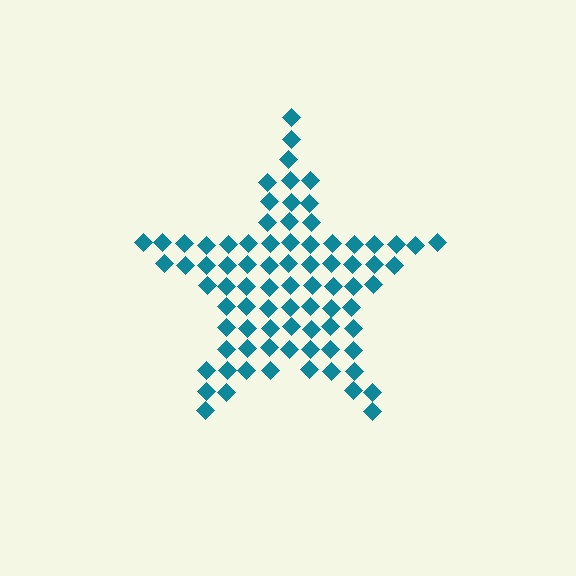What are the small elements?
The small elements are diamonds.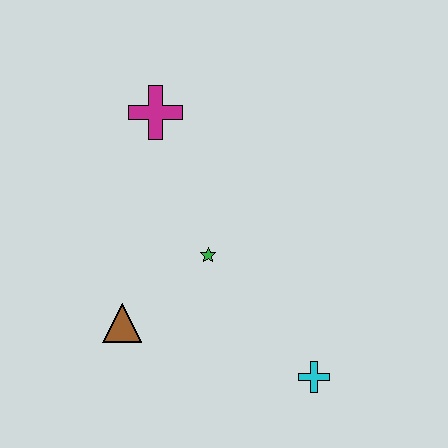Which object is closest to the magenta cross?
The green star is closest to the magenta cross.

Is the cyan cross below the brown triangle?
Yes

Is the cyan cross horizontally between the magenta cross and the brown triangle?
No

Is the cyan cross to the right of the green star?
Yes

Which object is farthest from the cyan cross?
The magenta cross is farthest from the cyan cross.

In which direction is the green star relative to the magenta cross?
The green star is below the magenta cross.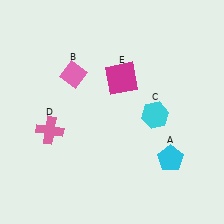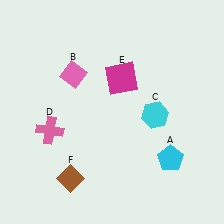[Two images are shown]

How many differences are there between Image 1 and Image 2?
There is 1 difference between the two images.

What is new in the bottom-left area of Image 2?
A brown diamond (F) was added in the bottom-left area of Image 2.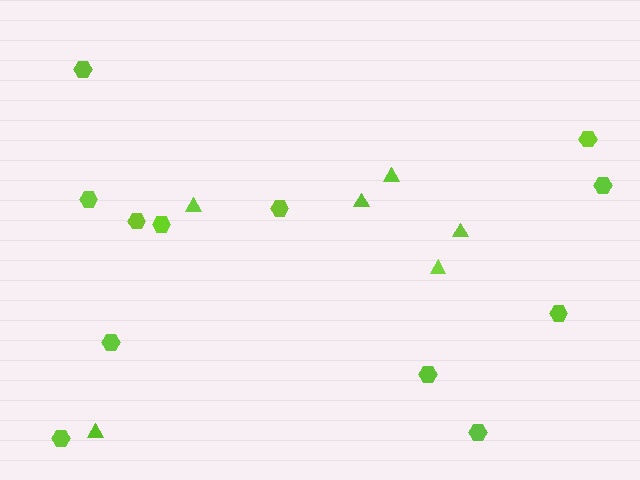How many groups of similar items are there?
There are 2 groups: one group of triangles (6) and one group of hexagons (12).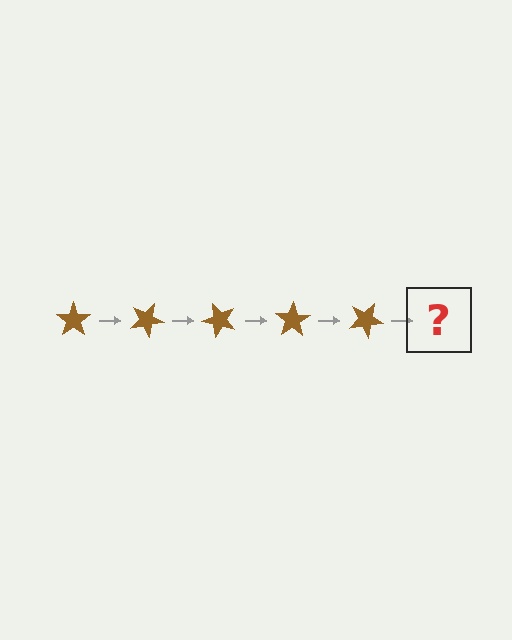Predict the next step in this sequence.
The next step is a brown star rotated 125 degrees.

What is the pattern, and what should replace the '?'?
The pattern is that the star rotates 25 degrees each step. The '?' should be a brown star rotated 125 degrees.